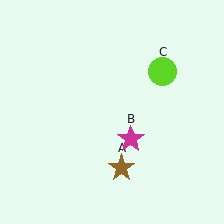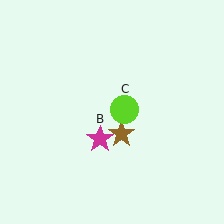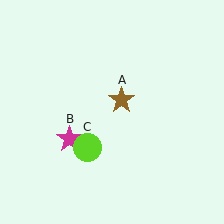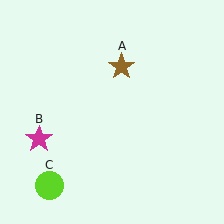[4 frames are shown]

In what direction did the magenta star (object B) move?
The magenta star (object B) moved left.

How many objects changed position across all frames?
3 objects changed position: brown star (object A), magenta star (object B), lime circle (object C).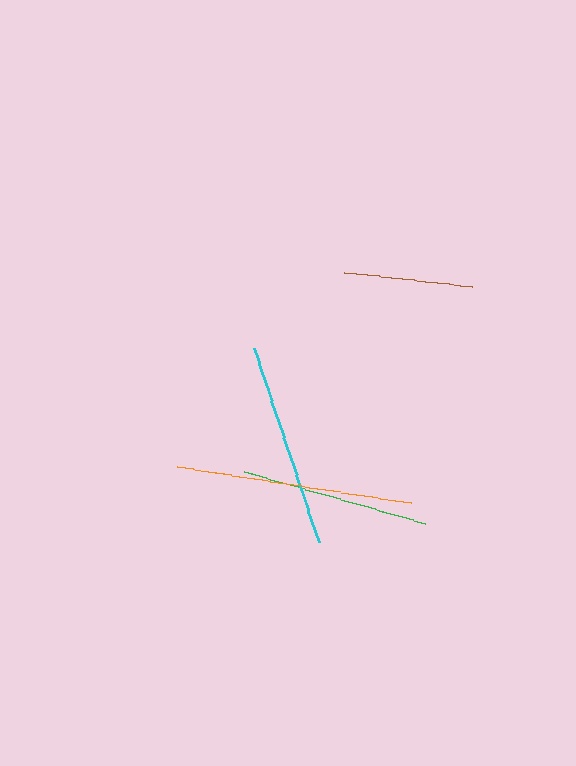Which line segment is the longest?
The orange line is the longest at approximately 236 pixels.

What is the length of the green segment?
The green segment is approximately 190 pixels long.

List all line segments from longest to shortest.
From longest to shortest: orange, cyan, green, brown.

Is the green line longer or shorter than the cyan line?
The cyan line is longer than the green line.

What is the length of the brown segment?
The brown segment is approximately 128 pixels long.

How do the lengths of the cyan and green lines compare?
The cyan and green lines are approximately the same length.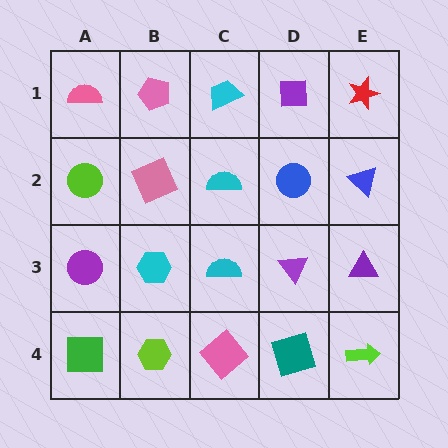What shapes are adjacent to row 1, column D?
A blue circle (row 2, column D), a cyan trapezoid (row 1, column C), a red star (row 1, column E).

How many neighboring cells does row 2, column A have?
3.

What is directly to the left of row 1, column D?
A cyan trapezoid.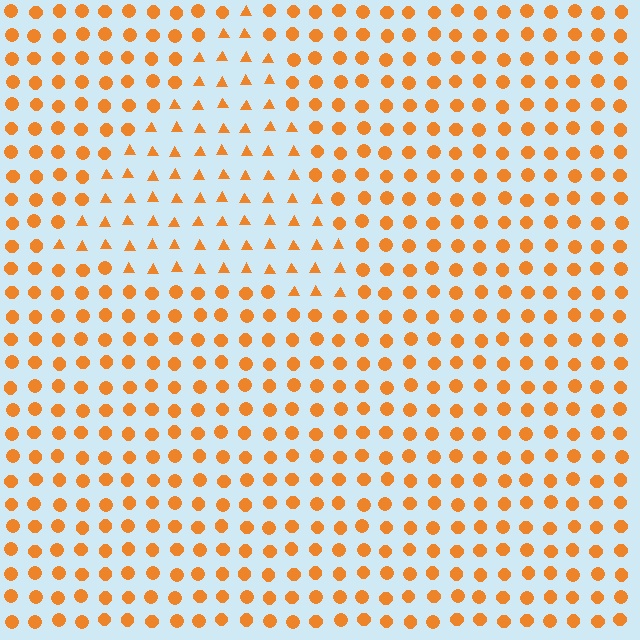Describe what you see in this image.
The image is filled with small orange elements arranged in a uniform grid. A triangle-shaped region contains triangles, while the surrounding area contains circles. The boundary is defined purely by the change in element shape.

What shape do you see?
I see a triangle.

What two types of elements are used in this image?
The image uses triangles inside the triangle region and circles outside it.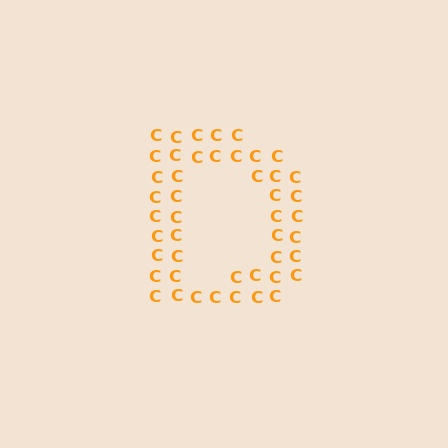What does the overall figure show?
The overall figure shows the letter D.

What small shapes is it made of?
It is made of small letter C's.